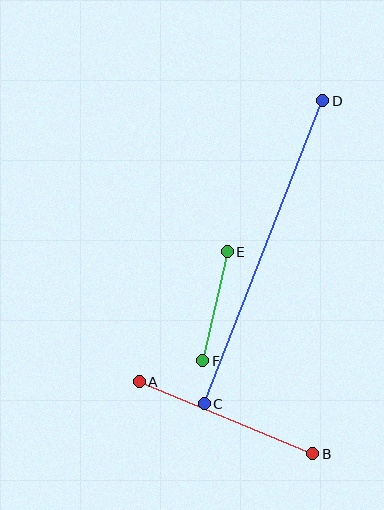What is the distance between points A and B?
The distance is approximately 188 pixels.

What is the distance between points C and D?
The distance is approximately 325 pixels.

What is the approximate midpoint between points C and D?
The midpoint is at approximately (264, 252) pixels.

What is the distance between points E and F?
The distance is approximately 112 pixels.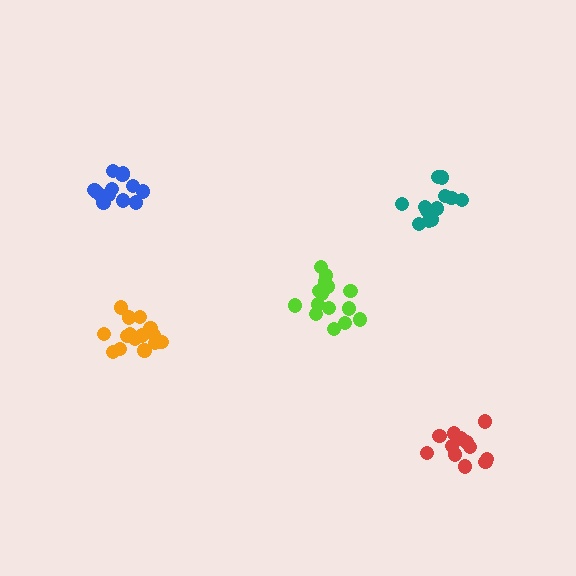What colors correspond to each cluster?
The clusters are colored: orange, red, lime, teal, blue.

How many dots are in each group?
Group 1: 15 dots, Group 2: 12 dots, Group 3: 15 dots, Group 4: 12 dots, Group 5: 13 dots (67 total).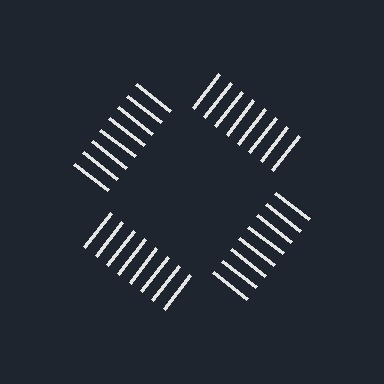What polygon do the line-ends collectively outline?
An illusory square — the line segments terminate on its edges but no continuous stroke is drawn.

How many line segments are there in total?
32 — 8 along each of the 4 edges.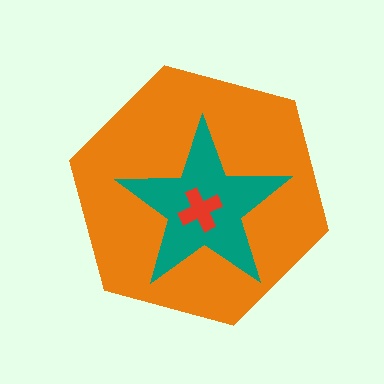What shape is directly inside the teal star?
The red cross.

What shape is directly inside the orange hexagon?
The teal star.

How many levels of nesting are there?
3.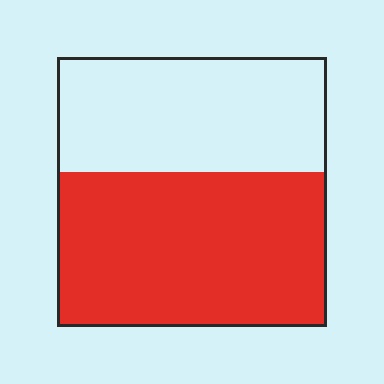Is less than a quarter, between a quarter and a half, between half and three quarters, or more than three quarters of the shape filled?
Between half and three quarters.